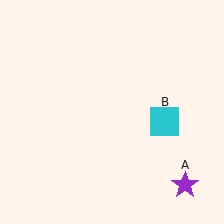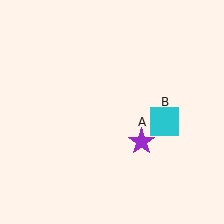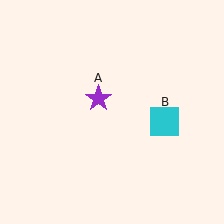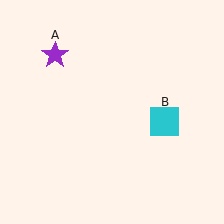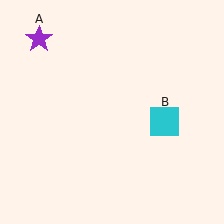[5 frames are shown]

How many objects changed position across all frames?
1 object changed position: purple star (object A).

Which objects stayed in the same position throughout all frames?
Cyan square (object B) remained stationary.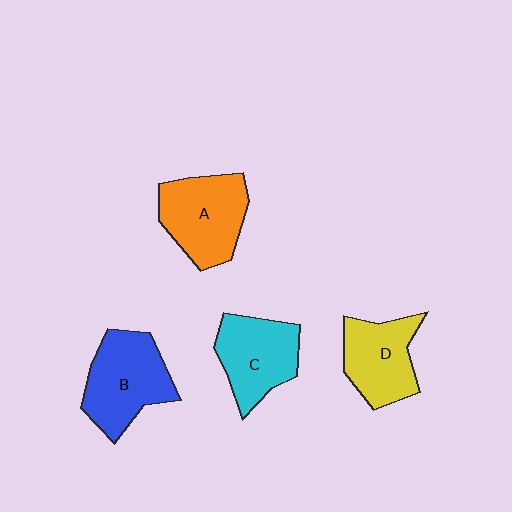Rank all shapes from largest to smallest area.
From largest to smallest: B (blue), A (orange), C (cyan), D (yellow).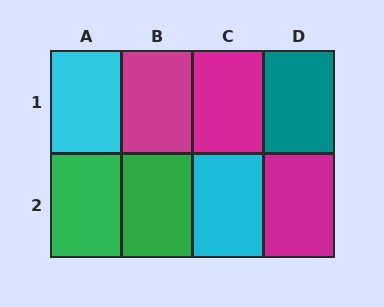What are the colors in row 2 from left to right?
Green, green, cyan, magenta.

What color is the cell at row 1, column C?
Magenta.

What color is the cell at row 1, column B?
Magenta.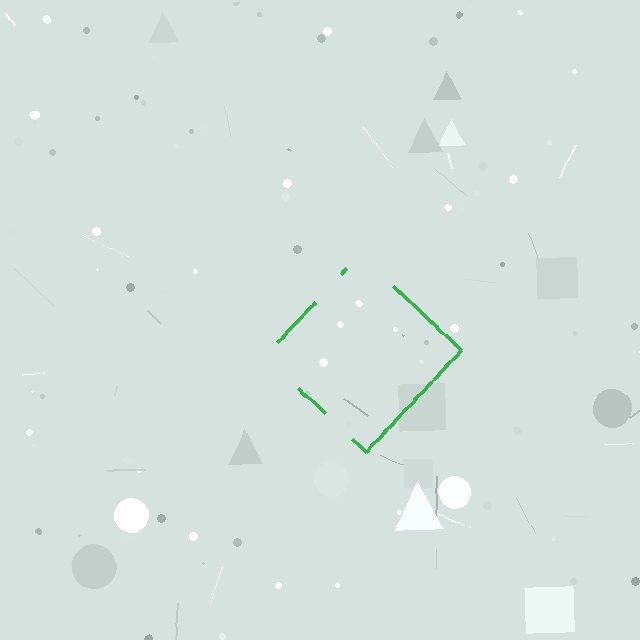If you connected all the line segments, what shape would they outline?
They would outline a diamond.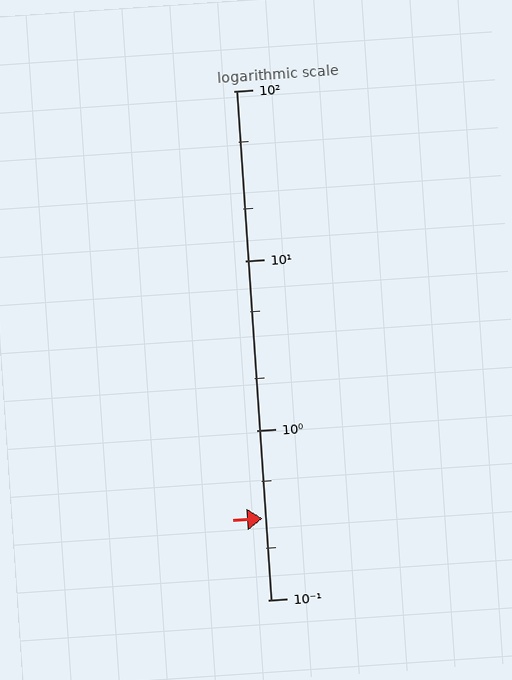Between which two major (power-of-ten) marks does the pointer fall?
The pointer is between 0.1 and 1.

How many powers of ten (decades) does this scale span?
The scale spans 3 decades, from 0.1 to 100.